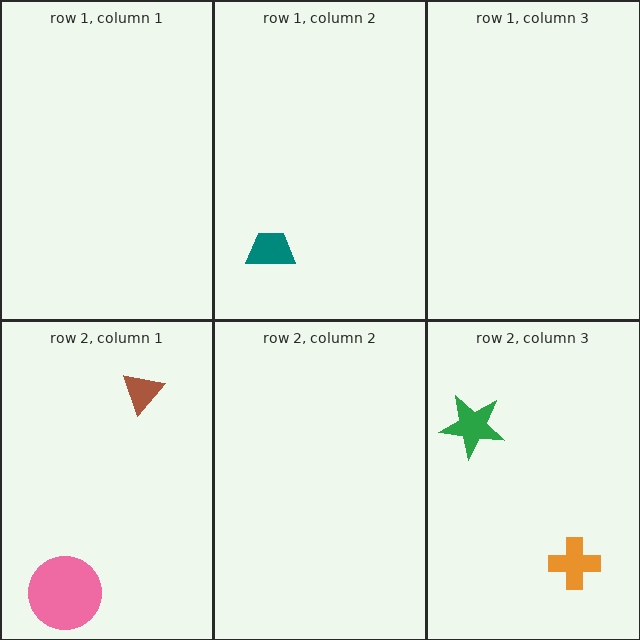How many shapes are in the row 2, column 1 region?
2.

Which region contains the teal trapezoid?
The row 1, column 2 region.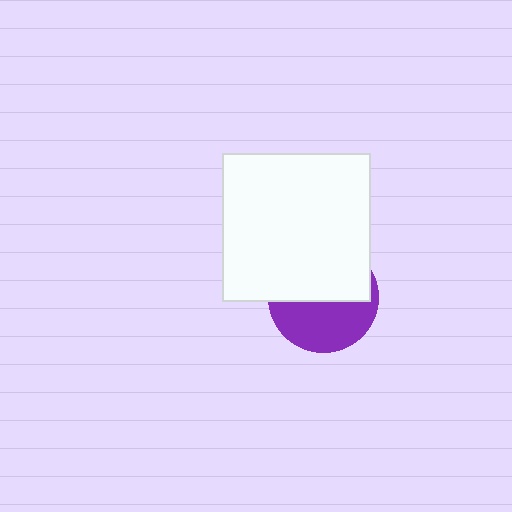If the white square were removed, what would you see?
You would see the complete purple circle.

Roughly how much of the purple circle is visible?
About half of it is visible (roughly 47%).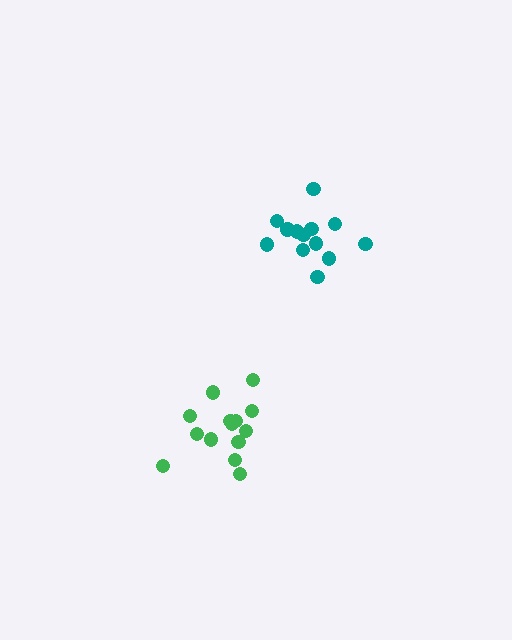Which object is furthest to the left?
The green cluster is leftmost.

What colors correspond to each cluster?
The clusters are colored: teal, green.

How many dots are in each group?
Group 1: 13 dots, Group 2: 14 dots (27 total).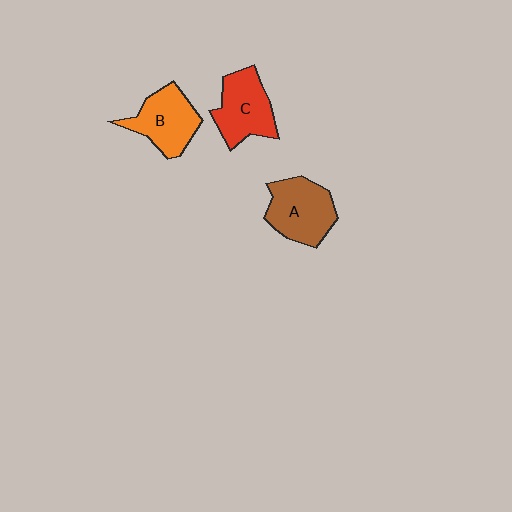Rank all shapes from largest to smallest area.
From largest to smallest: A (brown), C (red), B (orange).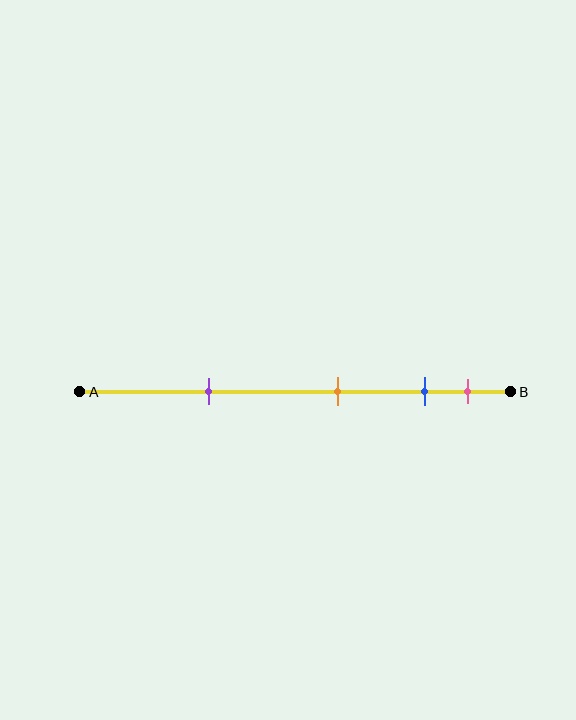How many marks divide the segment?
There are 4 marks dividing the segment.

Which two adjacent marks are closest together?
The blue and pink marks are the closest adjacent pair.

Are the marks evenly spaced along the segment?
No, the marks are not evenly spaced.